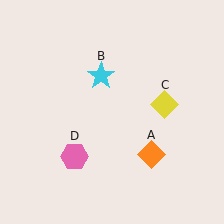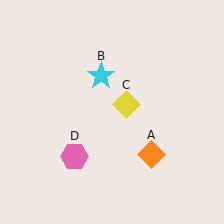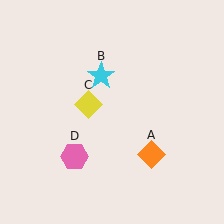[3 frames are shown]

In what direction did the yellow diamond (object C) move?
The yellow diamond (object C) moved left.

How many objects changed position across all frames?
1 object changed position: yellow diamond (object C).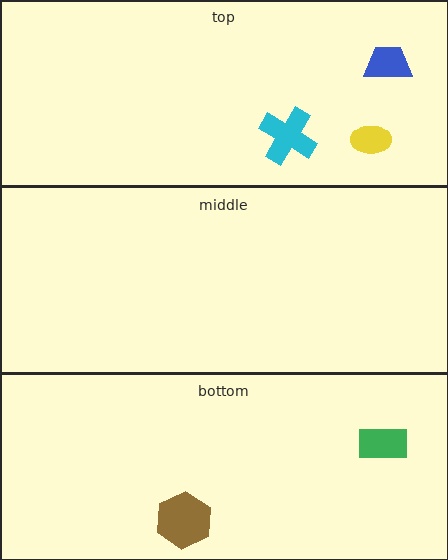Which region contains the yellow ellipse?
The top region.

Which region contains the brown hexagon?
The bottom region.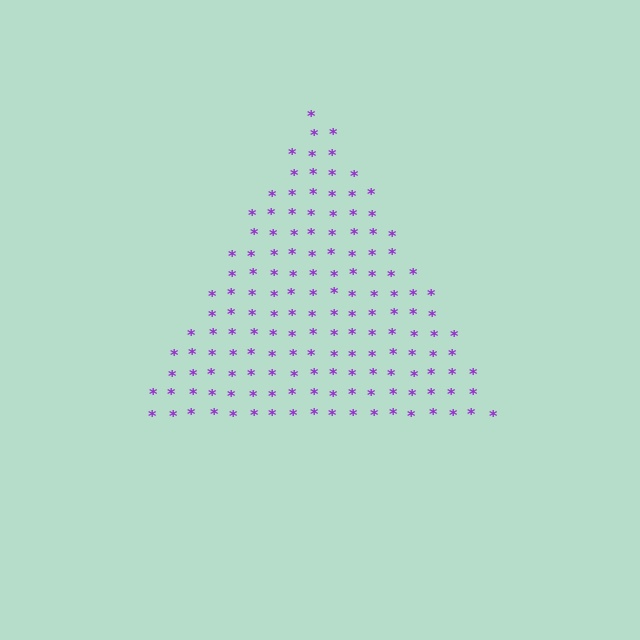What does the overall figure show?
The overall figure shows a triangle.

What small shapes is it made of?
It is made of small asterisks.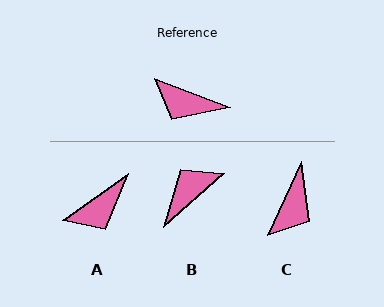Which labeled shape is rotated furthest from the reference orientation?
B, about 118 degrees away.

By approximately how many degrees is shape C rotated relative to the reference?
Approximately 86 degrees counter-clockwise.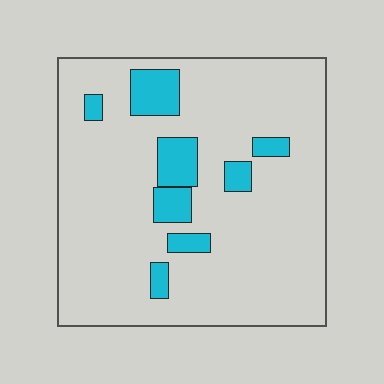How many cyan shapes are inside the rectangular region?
8.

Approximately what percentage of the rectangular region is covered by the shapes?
Approximately 15%.